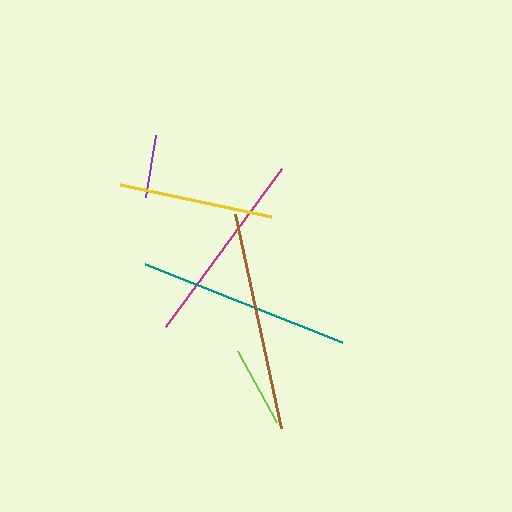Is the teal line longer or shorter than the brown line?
The brown line is longer than the teal line.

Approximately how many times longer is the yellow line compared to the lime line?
The yellow line is approximately 1.9 times the length of the lime line.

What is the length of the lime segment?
The lime segment is approximately 80 pixels long.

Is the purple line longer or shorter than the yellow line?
The yellow line is longer than the purple line.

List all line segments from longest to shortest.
From longest to shortest: brown, teal, magenta, yellow, lime, purple.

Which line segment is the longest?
The brown line is the longest at approximately 219 pixels.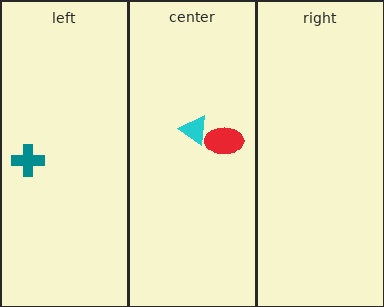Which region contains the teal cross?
The left region.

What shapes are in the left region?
The teal cross.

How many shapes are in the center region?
2.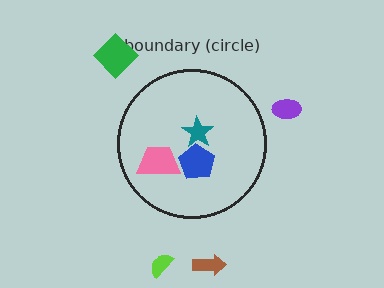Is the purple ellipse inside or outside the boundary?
Outside.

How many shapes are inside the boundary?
3 inside, 4 outside.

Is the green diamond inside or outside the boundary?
Outside.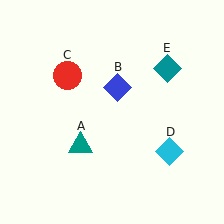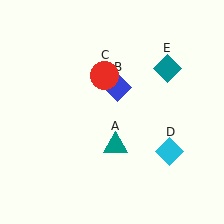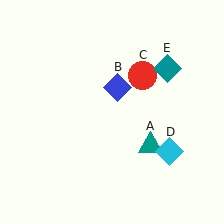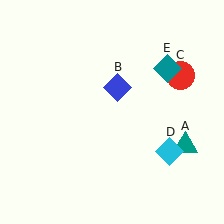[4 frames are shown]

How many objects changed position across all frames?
2 objects changed position: teal triangle (object A), red circle (object C).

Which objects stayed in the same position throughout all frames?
Blue diamond (object B) and cyan diamond (object D) and teal diamond (object E) remained stationary.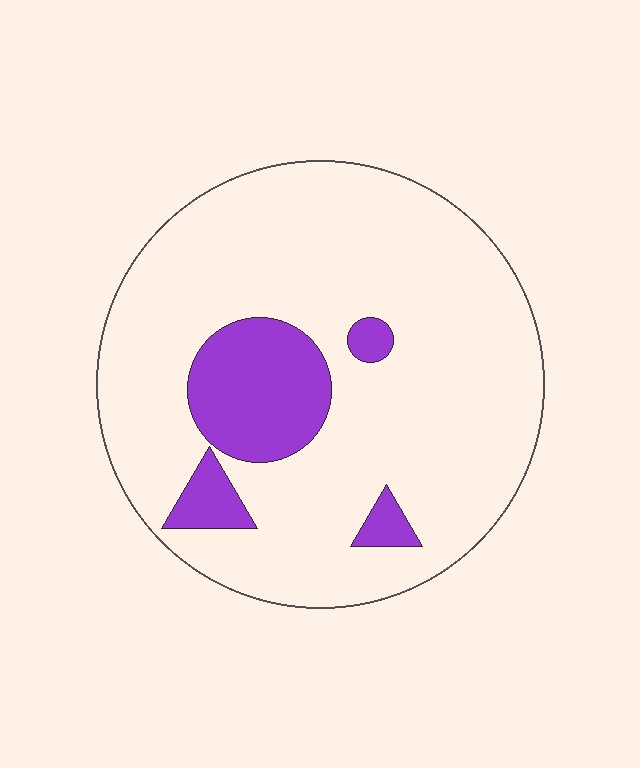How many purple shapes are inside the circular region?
4.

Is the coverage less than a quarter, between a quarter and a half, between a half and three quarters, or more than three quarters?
Less than a quarter.